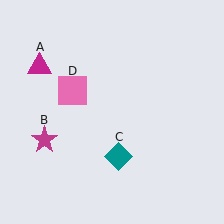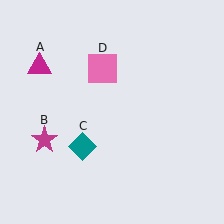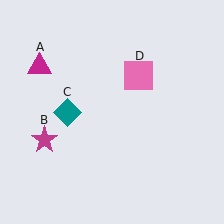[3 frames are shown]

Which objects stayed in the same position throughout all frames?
Magenta triangle (object A) and magenta star (object B) remained stationary.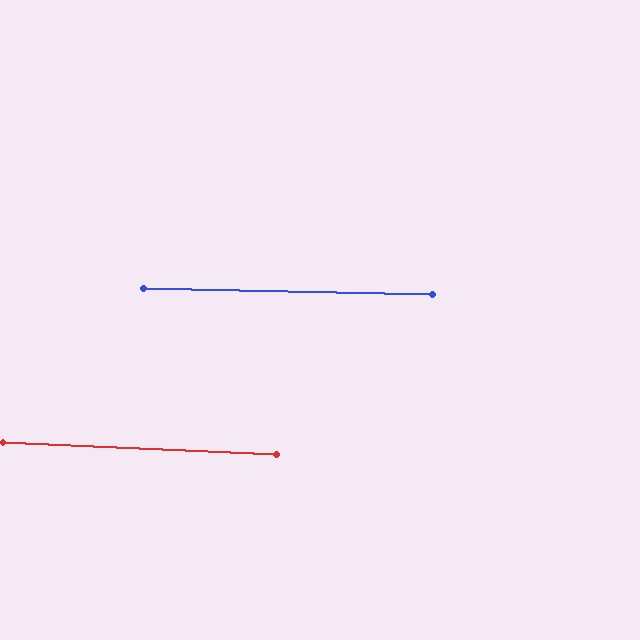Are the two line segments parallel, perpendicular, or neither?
Parallel — their directions differ by only 1.4°.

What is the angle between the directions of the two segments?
Approximately 1 degree.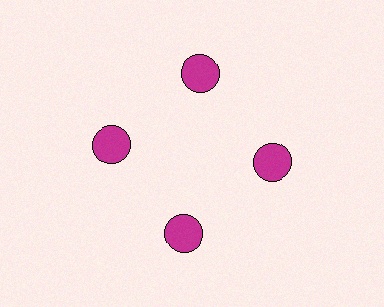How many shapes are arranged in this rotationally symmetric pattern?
There are 4 shapes, arranged in 4 groups of 1.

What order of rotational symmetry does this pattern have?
This pattern has 4-fold rotational symmetry.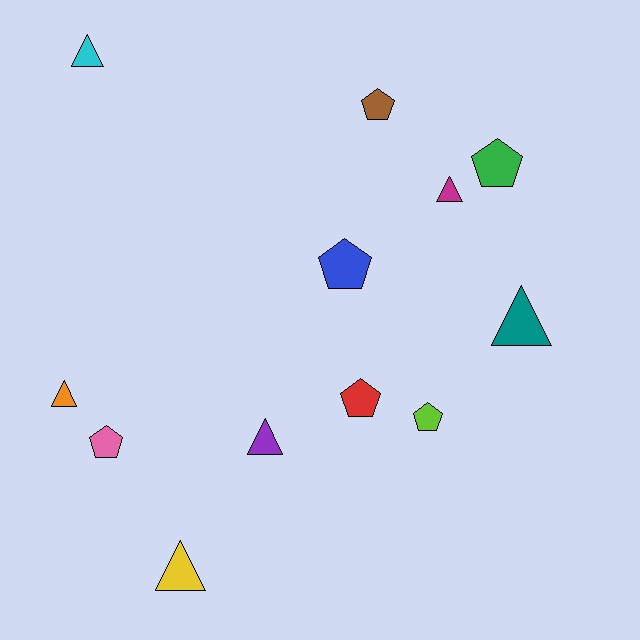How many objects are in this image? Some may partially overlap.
There are 12 objects.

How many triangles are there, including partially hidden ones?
There are 6 triangles.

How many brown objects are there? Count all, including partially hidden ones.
There is 1 brown object.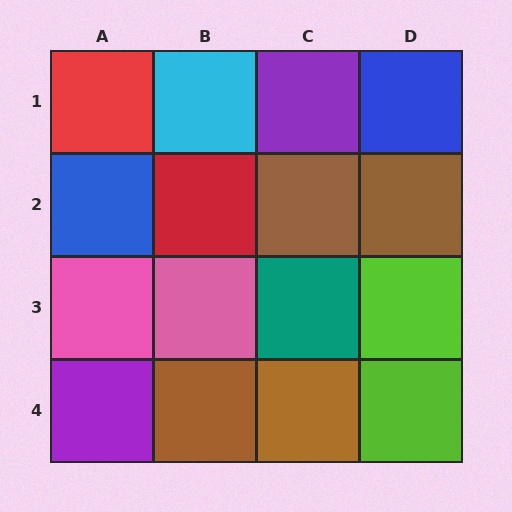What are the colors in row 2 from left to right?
Blue, red, brown, brown.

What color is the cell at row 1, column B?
Cyan.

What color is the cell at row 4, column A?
Purple.